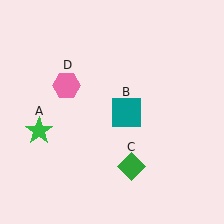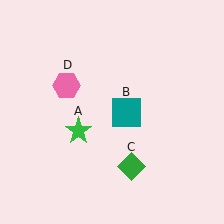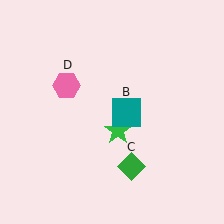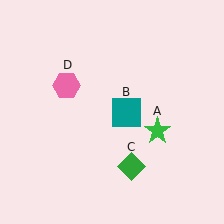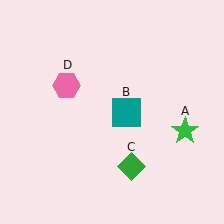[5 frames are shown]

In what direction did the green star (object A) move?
The green star (object A) moved right.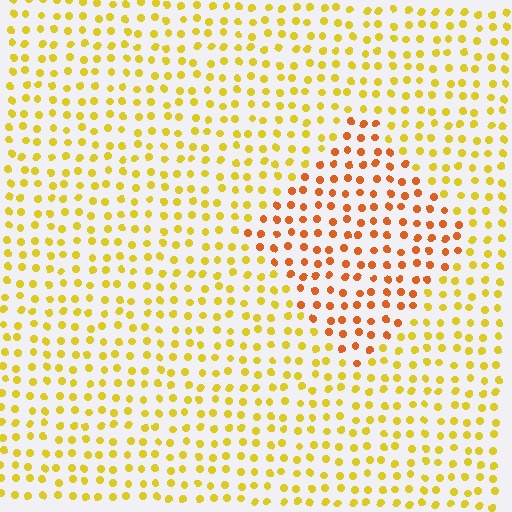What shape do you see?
I see a diamond.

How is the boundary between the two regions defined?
The boundary is defined purely by a slight shift in hue (about 35 degrees). Spacing, size, and orientation are identical on both sides.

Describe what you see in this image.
The image is filled with small yellow elements in a uniform arrangement. A diamond-shaped region is visible where the elements are tinted to a slightly different hue, forming a subtle color boundary.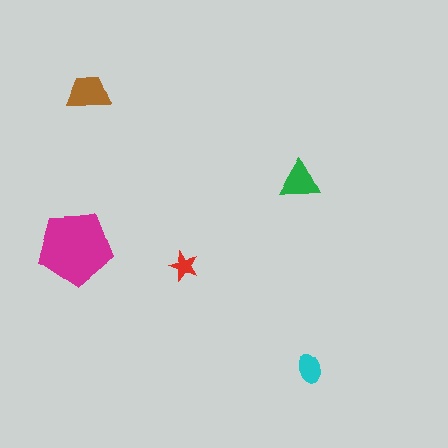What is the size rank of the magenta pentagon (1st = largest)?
1st.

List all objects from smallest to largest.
The red star, the cyan ellipse, the green triangle, the brown trapezoid, the magenta pentagon.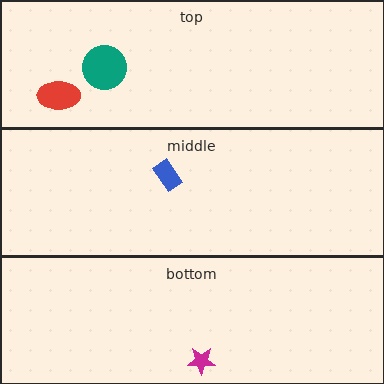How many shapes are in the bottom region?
1.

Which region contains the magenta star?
The bottom region.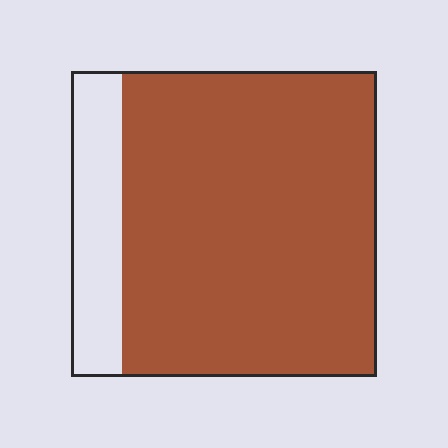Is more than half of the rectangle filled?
Yes.